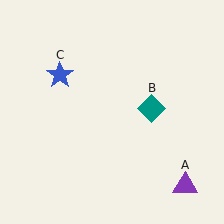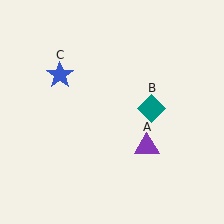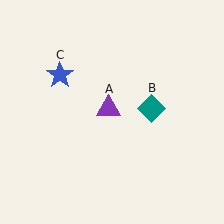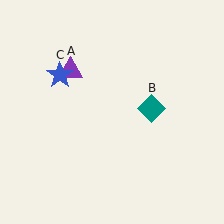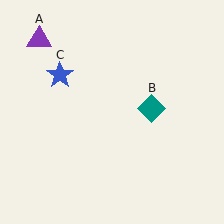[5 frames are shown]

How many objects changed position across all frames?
1 object changed position: purple triangle (object A).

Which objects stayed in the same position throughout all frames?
Teal diamond (object B) and blue star (object C) remained stationary.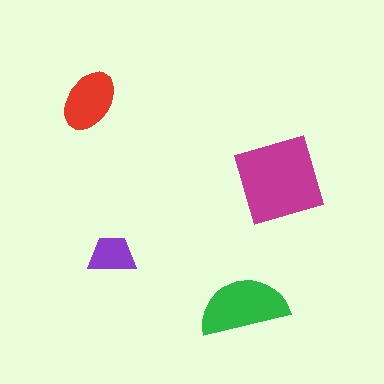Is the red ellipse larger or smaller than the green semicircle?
Smaller.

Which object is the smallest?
The purple trapezoid.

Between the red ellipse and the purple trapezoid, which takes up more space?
The red ellipse.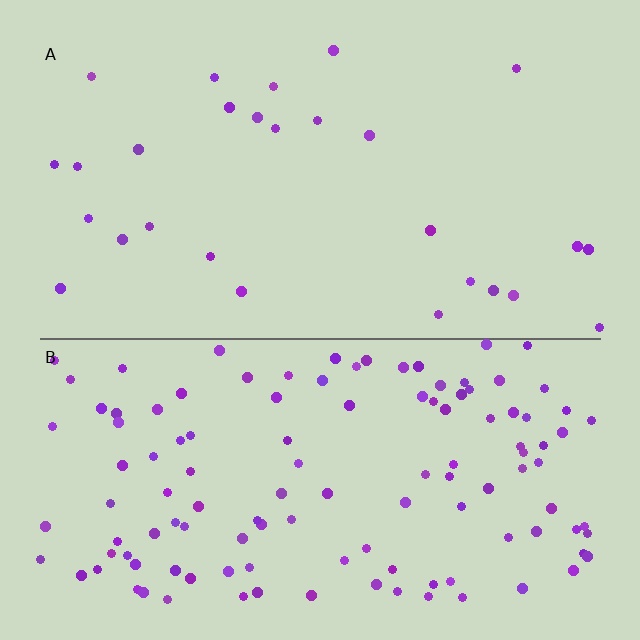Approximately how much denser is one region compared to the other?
Approximately 4.4× — region B over region A.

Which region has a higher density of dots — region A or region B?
B (the bottom).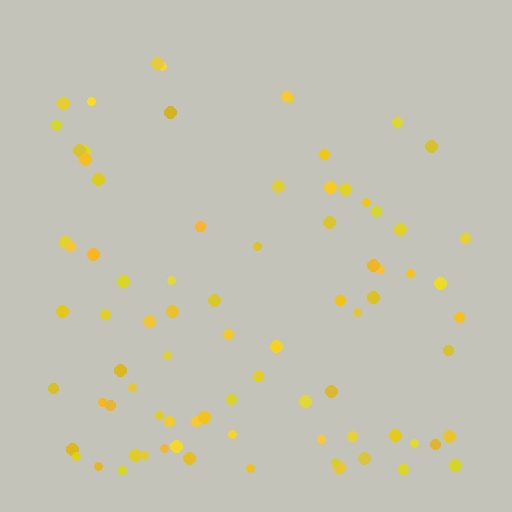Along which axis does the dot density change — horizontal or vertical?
Vertical.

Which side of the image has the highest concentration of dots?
The bottom.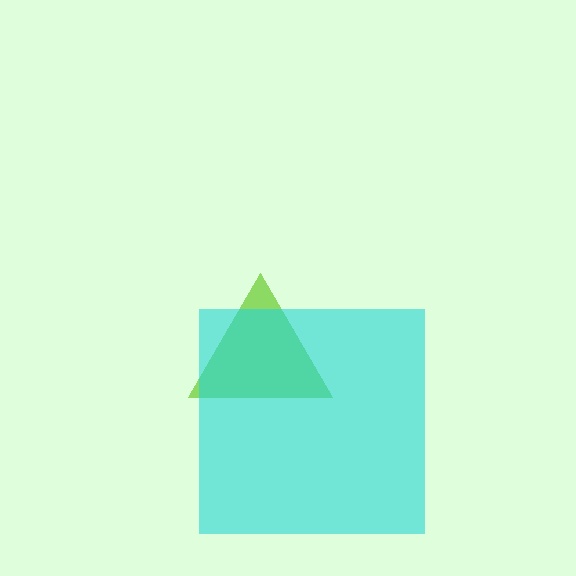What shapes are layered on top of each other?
The layered shapes are: a lime triangle, a cyan square.